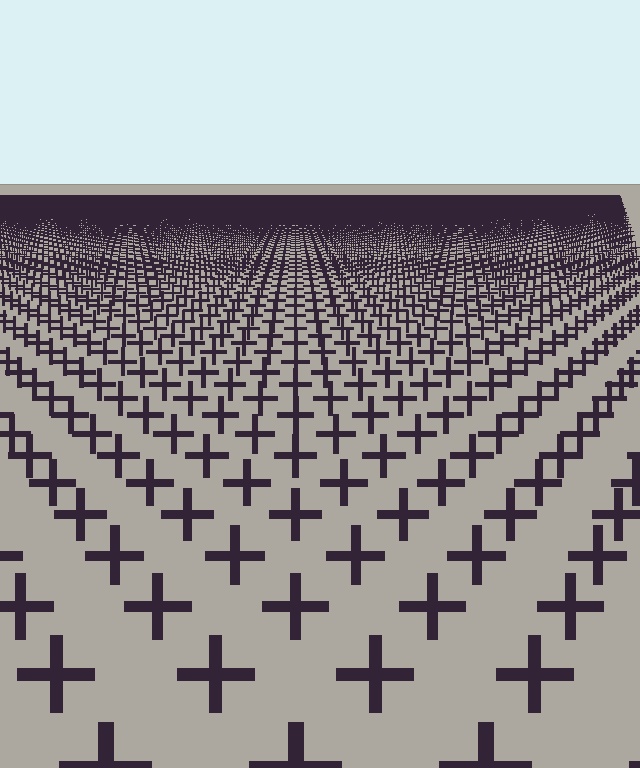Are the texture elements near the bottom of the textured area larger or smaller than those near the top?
Larger. Near the bottom, elements are closer to the viewer and appear at a bigger on-screen size.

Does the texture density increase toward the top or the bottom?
Density increases toward the top.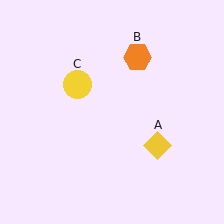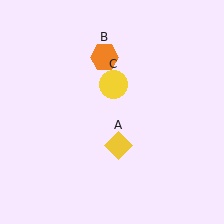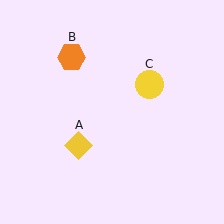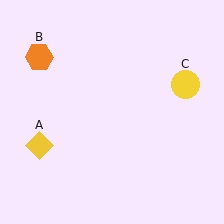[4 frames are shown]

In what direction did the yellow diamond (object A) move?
The yellow diamond (object A) moved left.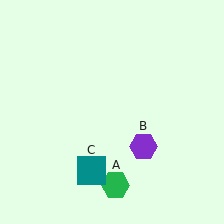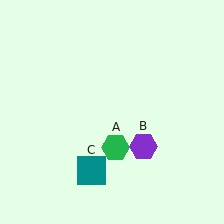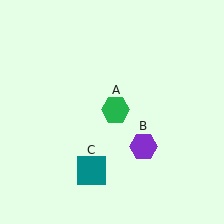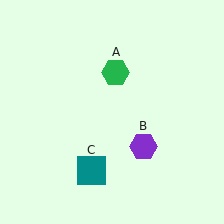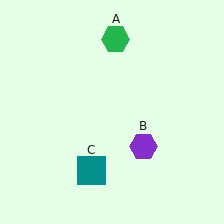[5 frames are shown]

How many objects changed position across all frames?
1 object changed position: green hexagon (object A).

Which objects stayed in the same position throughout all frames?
Purple hexagon (object B) and teal square (object C) remained stationary.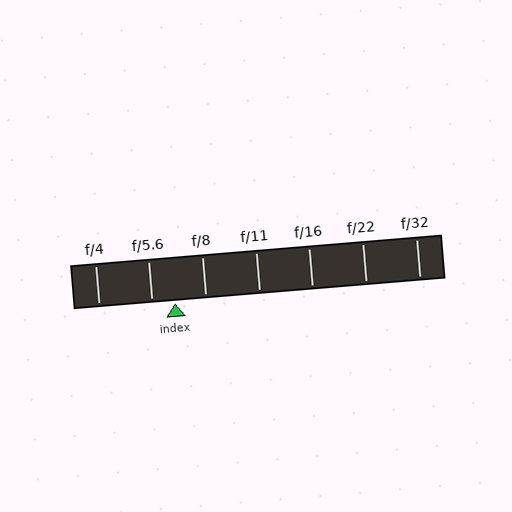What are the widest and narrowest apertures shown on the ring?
The widest aperture shown is f/4 and the narrowest is f/32.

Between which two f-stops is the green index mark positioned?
The index mark is between f/5.6 and f/8.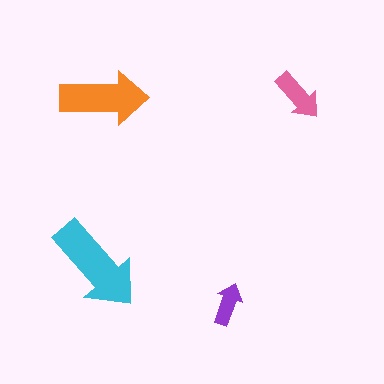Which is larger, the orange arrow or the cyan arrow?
The cyan one.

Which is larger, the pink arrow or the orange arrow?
The orange one.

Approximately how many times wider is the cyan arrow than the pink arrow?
About 2 times wider.